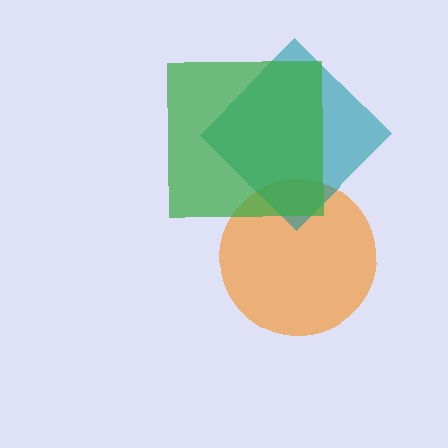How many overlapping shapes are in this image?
There are 3 overlapping shapes in the image.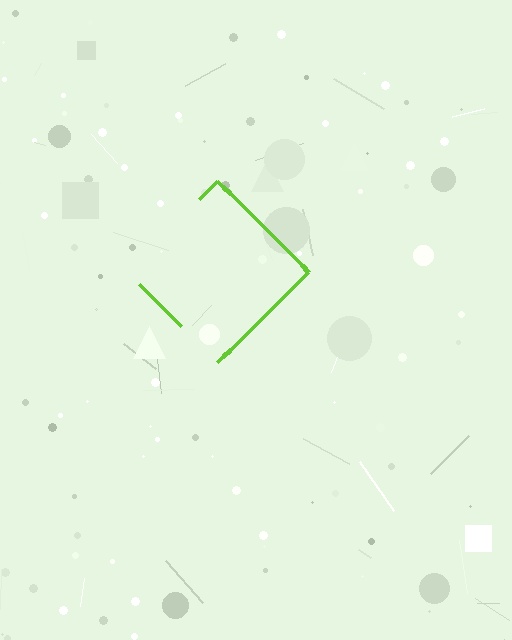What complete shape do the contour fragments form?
The contour fragments form a diamond.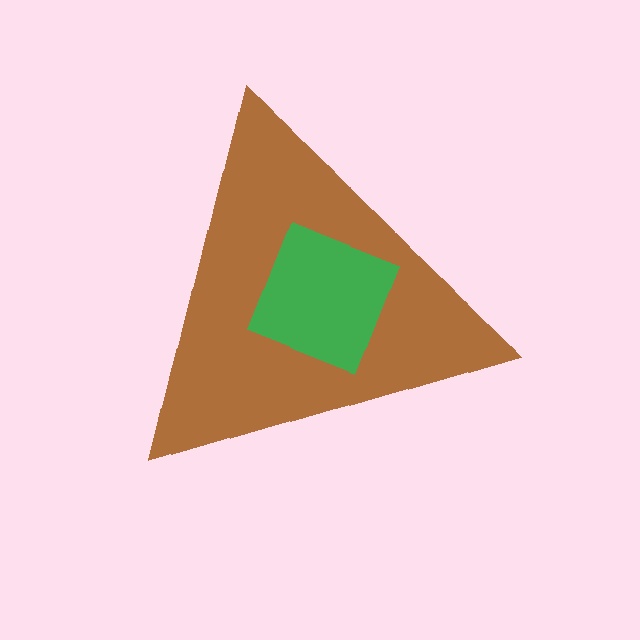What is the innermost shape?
The green diamond.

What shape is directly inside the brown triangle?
The green diamond.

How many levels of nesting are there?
2.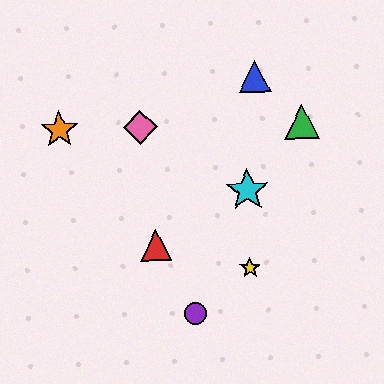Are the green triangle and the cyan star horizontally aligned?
No, the green triangle is at y≈122 and the cyan star is at y≈190.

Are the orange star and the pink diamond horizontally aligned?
Yes, both are at y≈130.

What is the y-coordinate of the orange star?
The orange star is at y≈130.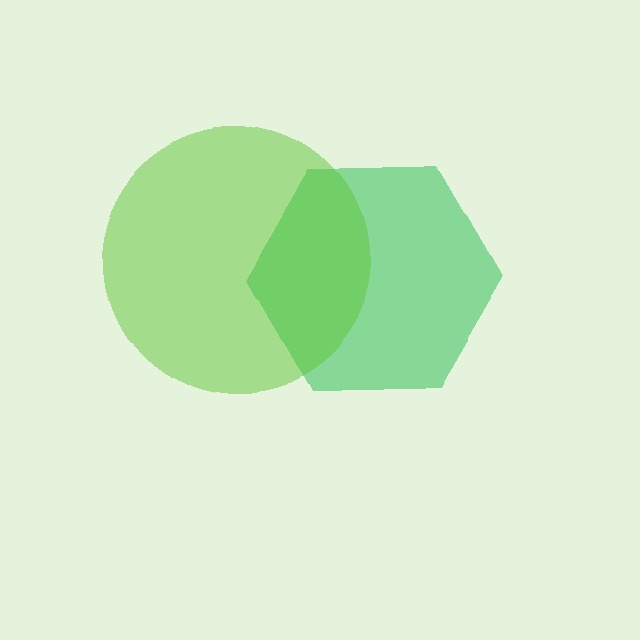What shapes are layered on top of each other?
The layered shapes are: a green hexagon, a lime circle.